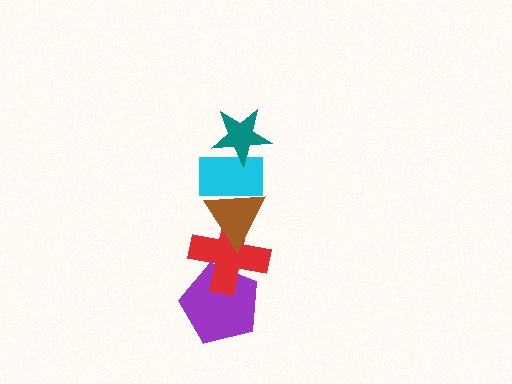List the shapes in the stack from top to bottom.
From top to bottom: the teal star, the cyan rectangle, the brown triangle, the red cross, the purple pentagon.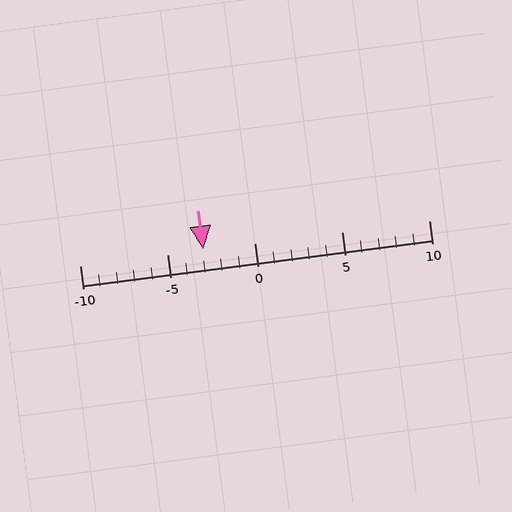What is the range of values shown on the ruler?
The ruler shows values from -10 to 10.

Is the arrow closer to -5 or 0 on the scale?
The arrow is closer to -5.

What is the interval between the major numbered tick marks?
The major tick marks are spaced 5 units apart.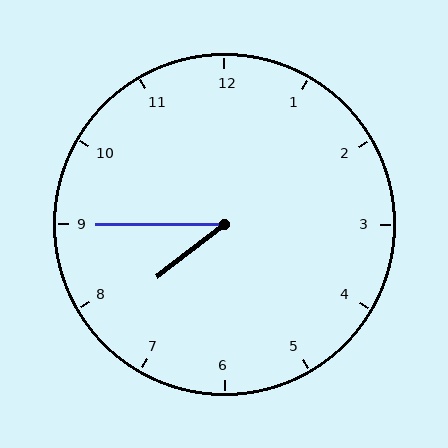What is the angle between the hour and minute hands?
Approximately 38 degrees.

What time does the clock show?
7:45.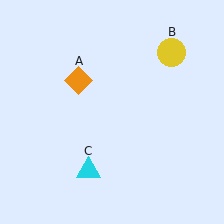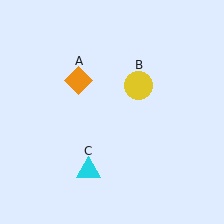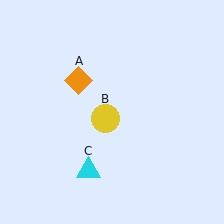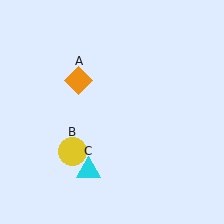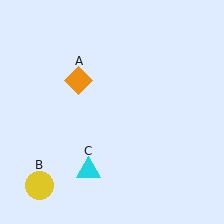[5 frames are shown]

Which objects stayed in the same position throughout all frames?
Orange diamond (object A) and cyan triangle (object C) remained stationary.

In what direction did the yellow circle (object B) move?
The yellow circle (object B) moved down and to the left.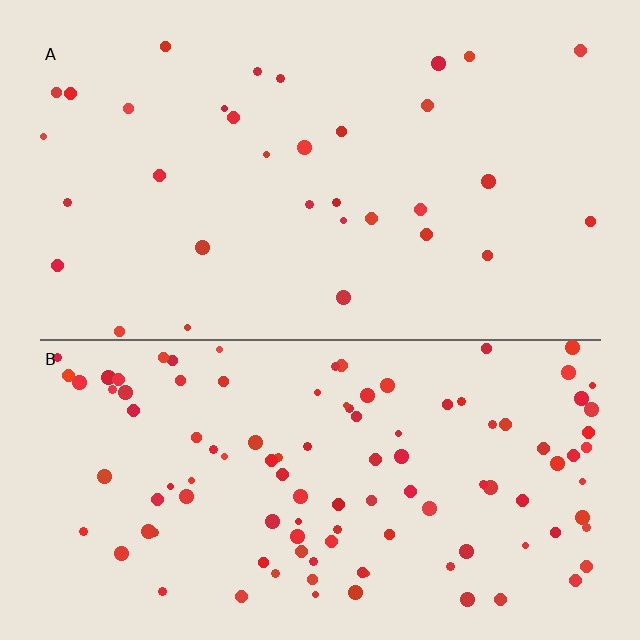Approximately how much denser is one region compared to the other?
Approximately 3.3× — region B over region A.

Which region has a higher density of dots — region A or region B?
B (the bottom).